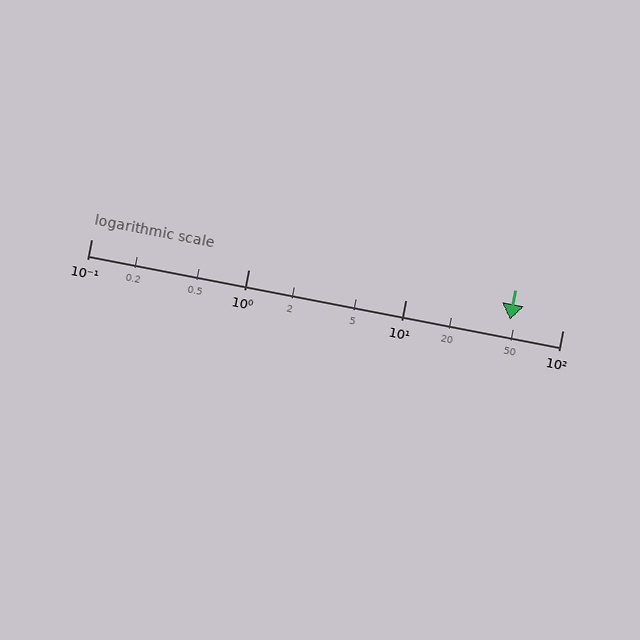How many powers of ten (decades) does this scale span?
The scale spans 3 decades, from 0.1 to 100.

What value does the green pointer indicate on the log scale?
The pointer indicates approximately 46.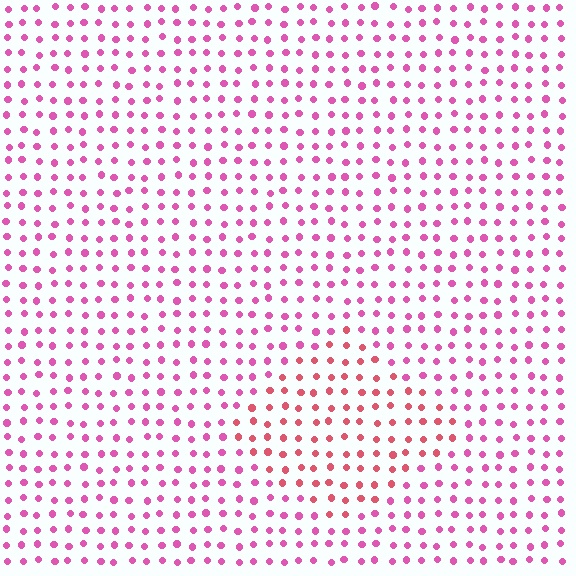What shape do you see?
I see a diamond.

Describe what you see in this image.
The image is filled with small pink elements in a uniform arrangement. A diamond-shaped region is visible where the elements are tinted to a slightly different hue, forming a subtle color boundary.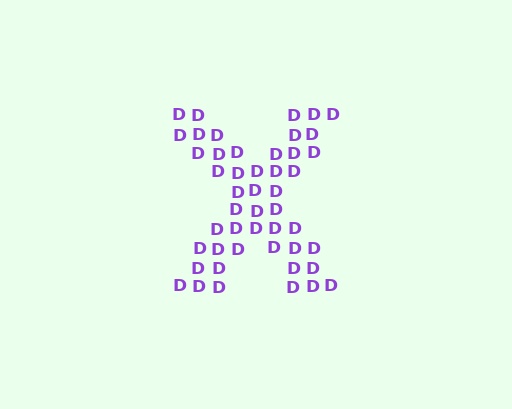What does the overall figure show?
The overall figure shows the letter X.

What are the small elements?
The small elements are letter D's.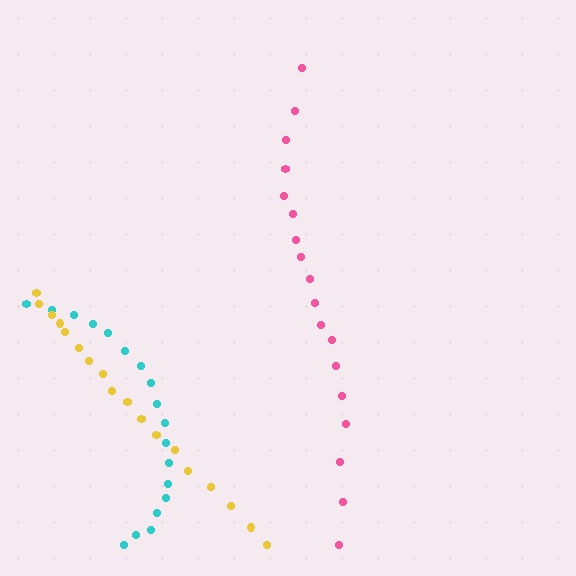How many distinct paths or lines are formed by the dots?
There are 3 distinct paths.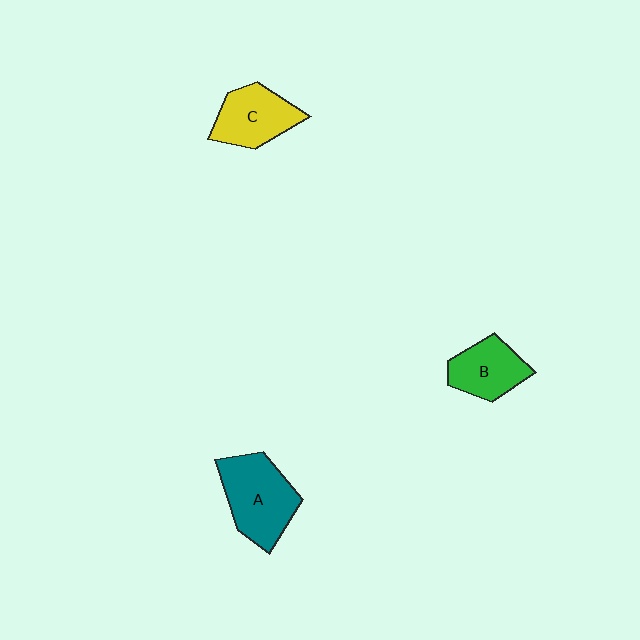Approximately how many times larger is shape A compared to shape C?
Approximately 1.3 times.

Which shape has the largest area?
Shape A (teal).